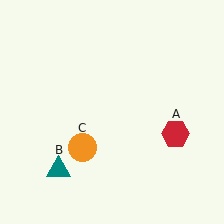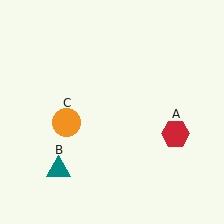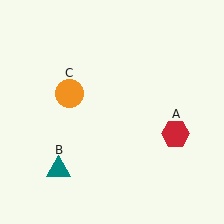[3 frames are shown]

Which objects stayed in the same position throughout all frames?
Red hexagon (object A) and teal triangle (object B) remained stationary.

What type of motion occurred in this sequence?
The orange circle (object C) rotated clockwise around the center of the scene.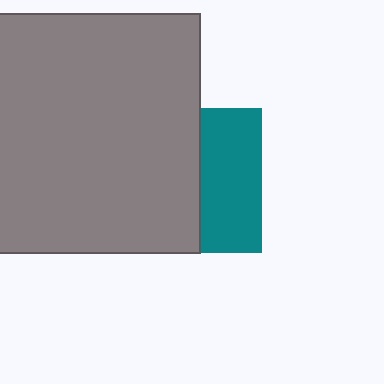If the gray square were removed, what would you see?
You would see the complete teal square.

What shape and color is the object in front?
The object in front is a gray square.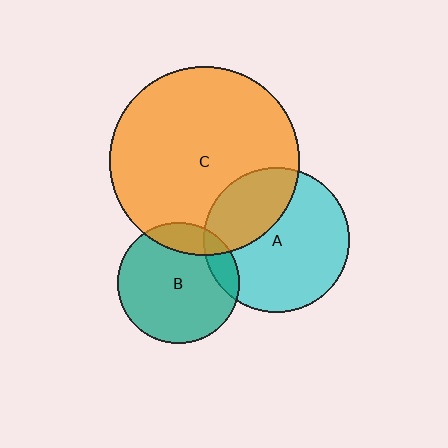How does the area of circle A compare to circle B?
Approximately 1.4 times.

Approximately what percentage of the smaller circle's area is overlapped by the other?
Approximately 15%.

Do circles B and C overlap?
Yes.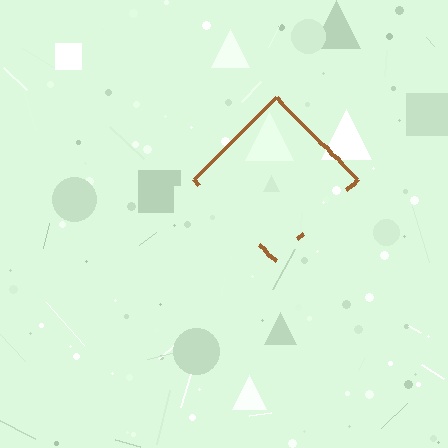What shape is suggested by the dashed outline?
The dashed outline suggests a diamond.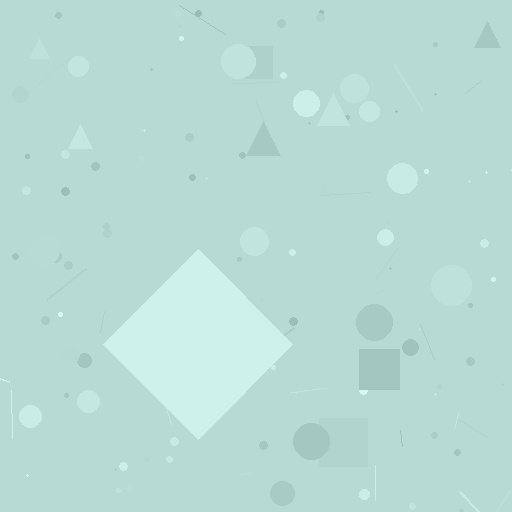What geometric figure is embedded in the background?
A diamond is embedded in the background.